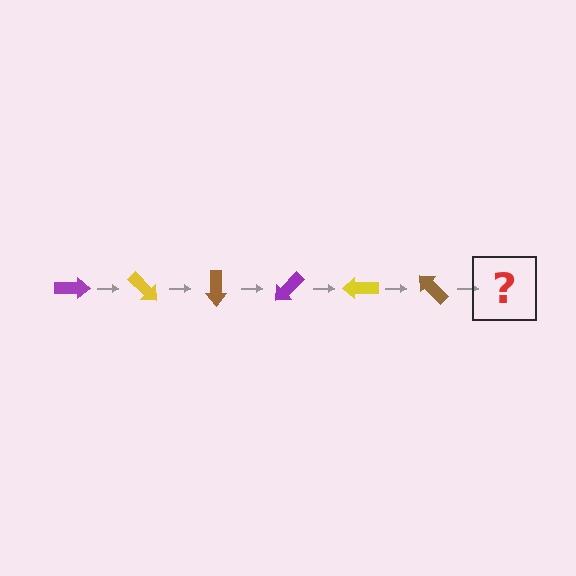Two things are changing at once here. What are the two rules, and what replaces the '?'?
The two rules are that it rotates 45 degrees each step and the color cycles through purple, yellow, and brown. The '?' should be a purple arrow, rotated 270 degrees from the start.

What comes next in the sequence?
The next element should be a purple arrow, rotated 270 degrees from the start.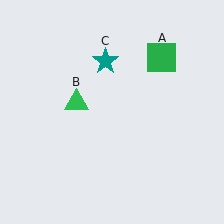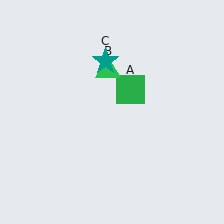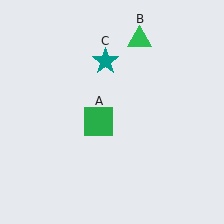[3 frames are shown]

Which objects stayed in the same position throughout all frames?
Teal star (object C) remained stationary.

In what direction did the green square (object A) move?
The green square (object A) moved down and to the left.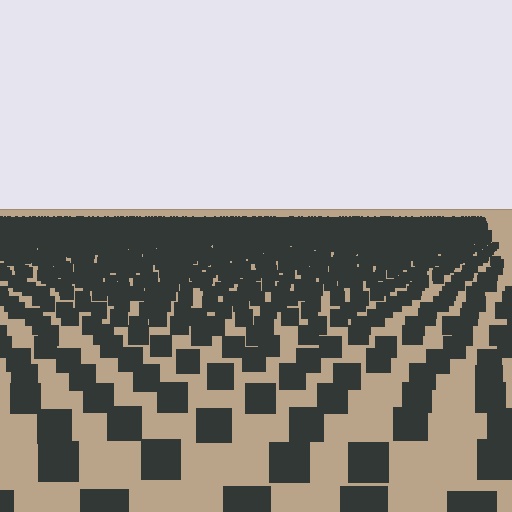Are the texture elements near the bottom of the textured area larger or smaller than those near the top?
Larger. Near the bottom, elements are closer to the viewer and appear at a bigger on-screen size.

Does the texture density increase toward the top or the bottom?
Density increases toward the top.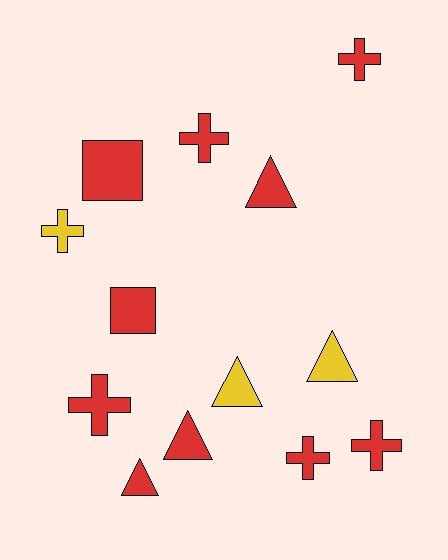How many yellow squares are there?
There are no yellow squares.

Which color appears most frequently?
Red, with 10 objects.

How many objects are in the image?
There are 13 objects.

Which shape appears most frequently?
Cross, with 6 objects.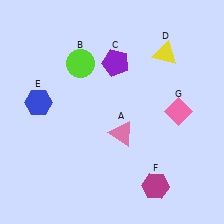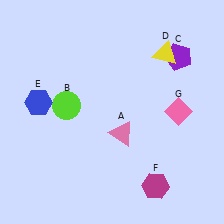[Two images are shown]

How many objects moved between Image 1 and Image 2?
2 objects moved between the two images.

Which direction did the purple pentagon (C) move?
The purple pentagon (C) moved right.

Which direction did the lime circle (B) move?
The lime circle (B) moved down.